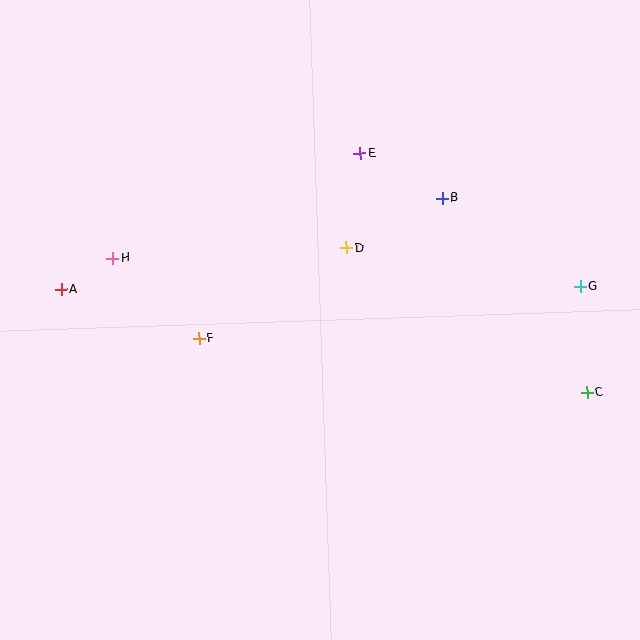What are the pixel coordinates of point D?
Point D is at (346, 248).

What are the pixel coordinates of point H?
Point H is at (113, 258).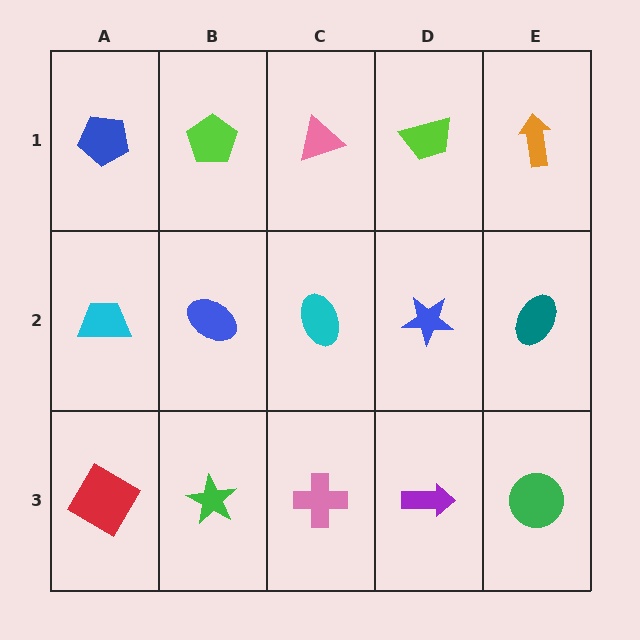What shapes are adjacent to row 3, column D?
A blue star (row 2, column D), a pink cross (row 3, column C), a green circle (row 3, column E).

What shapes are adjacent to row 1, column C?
A cyan ellipse (row 2, column C), a lime pentagon (row 1, column B), a lime trapezoid (row 1, column D).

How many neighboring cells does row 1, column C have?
3.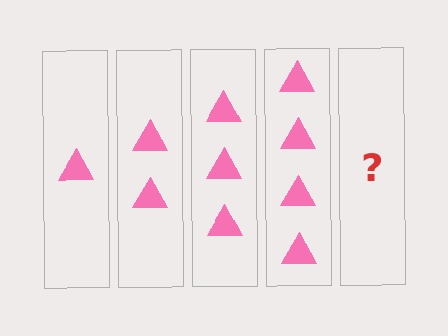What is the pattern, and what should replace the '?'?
The pattern is that each step adds one more triangle. The '?' should be 5 triangles.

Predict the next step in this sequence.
The next step is 5 triangles.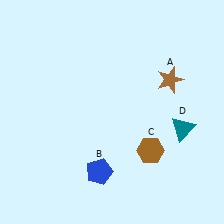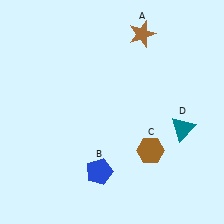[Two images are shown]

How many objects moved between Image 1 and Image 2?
1 object moved between the two images.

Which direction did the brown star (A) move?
The brown star (A) moved up.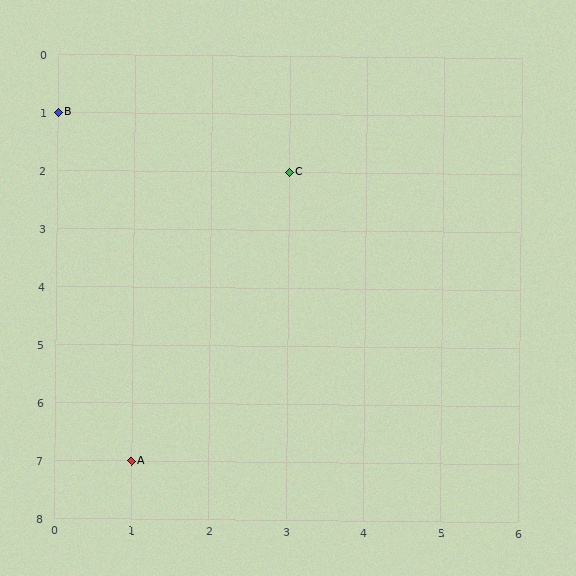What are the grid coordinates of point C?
Point C is at grid coordinates (3, 2).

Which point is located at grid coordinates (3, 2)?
Point C is at (3, 2).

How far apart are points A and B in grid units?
Points A and B are 1 column and 6 rows apart (about 6.1 grid units diagonally).